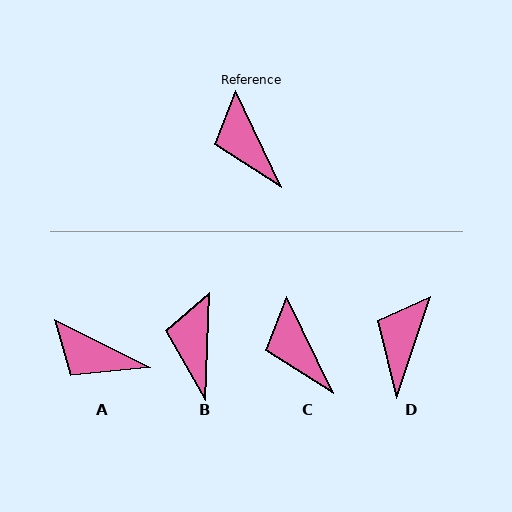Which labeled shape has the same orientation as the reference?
C.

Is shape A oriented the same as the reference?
No, it is off by about 38 degrees.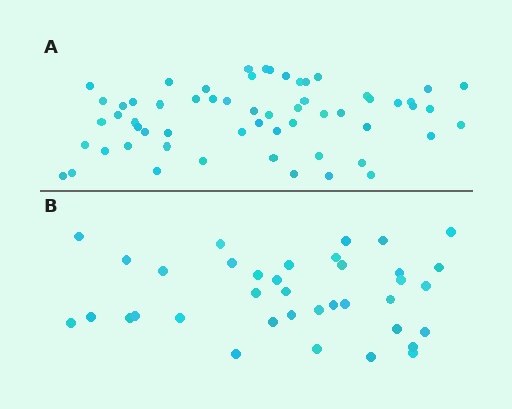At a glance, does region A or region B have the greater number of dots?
Region A (the top region) has more dots.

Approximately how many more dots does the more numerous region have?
Region A has approximately 20 more dots than region B.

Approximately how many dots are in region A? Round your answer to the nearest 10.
About 60 dots. (The exact count is 59, which rounds to 60.)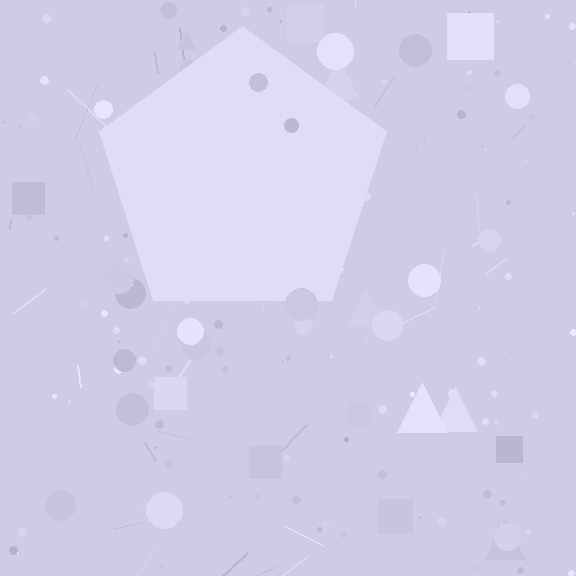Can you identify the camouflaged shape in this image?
The camouflaged shape is a pentagon.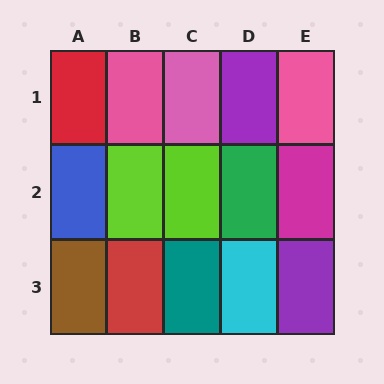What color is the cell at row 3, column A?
Brown.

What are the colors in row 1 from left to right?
Red, pink, pink, purple, pink.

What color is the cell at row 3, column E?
Purple.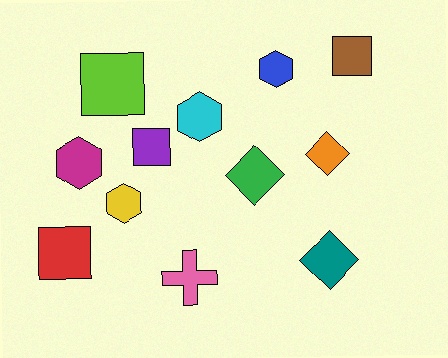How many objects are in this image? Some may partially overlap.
There are 12 objects.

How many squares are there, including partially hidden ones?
There are 4 squares.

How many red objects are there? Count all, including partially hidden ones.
There is 1 red object.